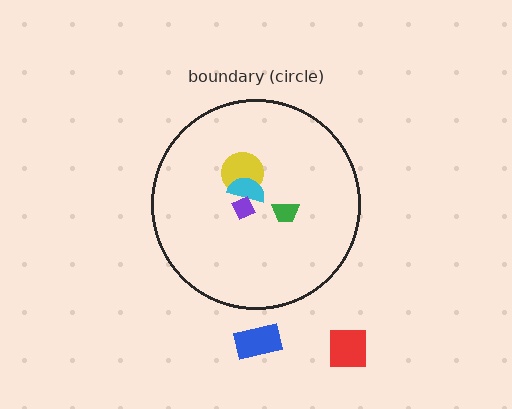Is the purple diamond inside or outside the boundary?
Inside.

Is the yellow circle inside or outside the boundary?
Inside.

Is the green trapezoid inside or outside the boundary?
Inside.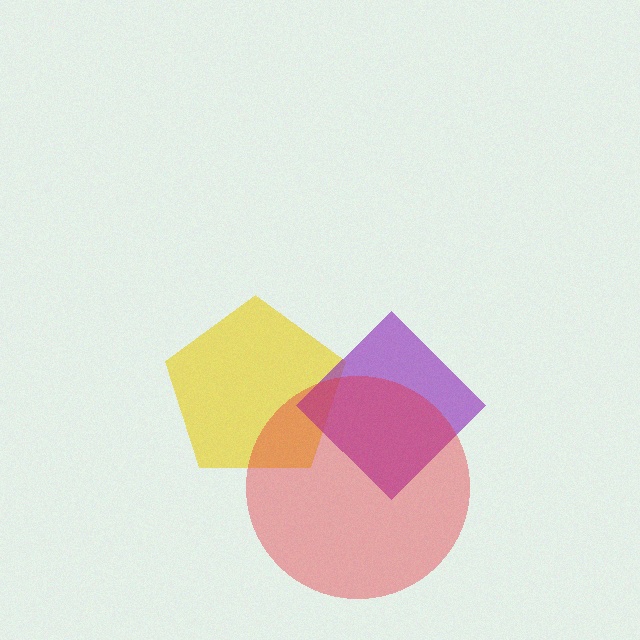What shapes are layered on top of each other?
The layered shapes are: a yellow pentagon, a purple diamond, a red circle.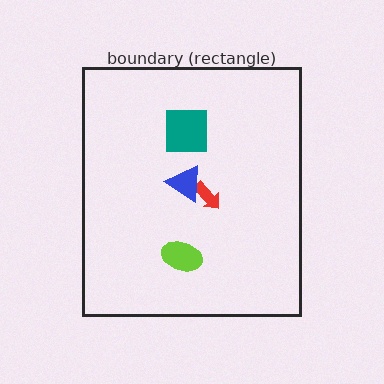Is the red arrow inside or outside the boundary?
Inside.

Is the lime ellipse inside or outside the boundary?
Inside.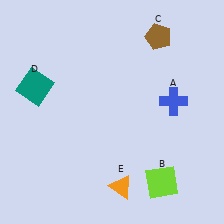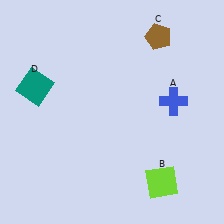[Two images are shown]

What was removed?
The orange triangle (E) was removed in Image 2.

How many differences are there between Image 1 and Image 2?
There is 1 difference between the two images.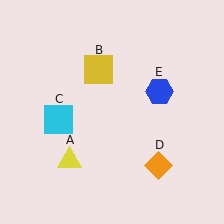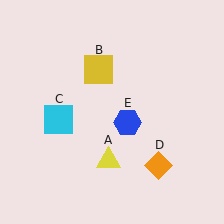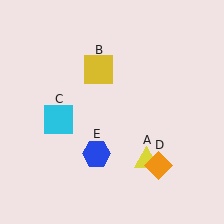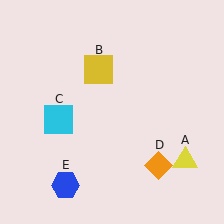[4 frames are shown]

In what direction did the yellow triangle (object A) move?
The yellow triangle (object A) moved right.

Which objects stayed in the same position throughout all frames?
Yellow square (object B) and cyan square (object C) and orange diamond (object D) remained stationary.